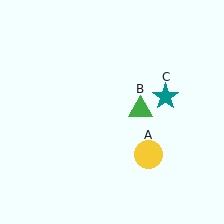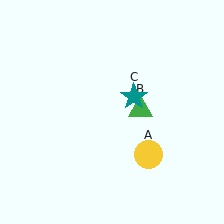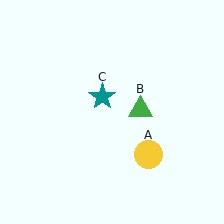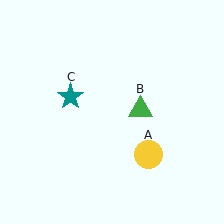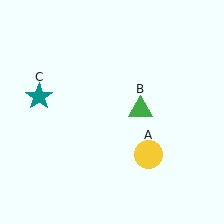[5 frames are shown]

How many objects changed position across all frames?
1 object changed position: teal star (object C).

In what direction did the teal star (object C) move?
The teal star (object C) moved left.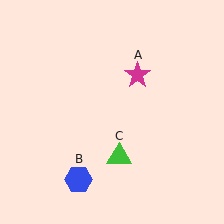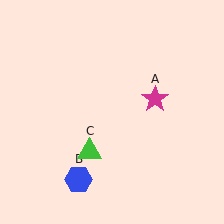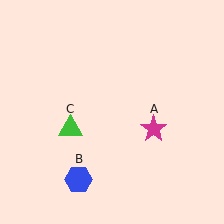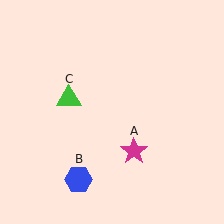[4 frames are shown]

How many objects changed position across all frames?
2 objects changed position: magenta star (object A), green triangle (object C).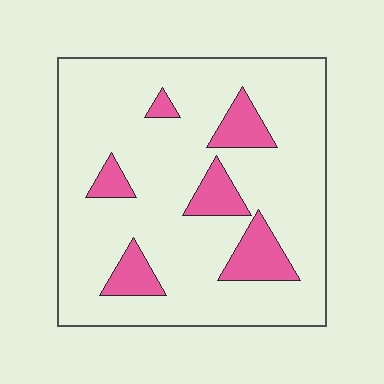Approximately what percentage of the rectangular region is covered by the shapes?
Approximately 15%.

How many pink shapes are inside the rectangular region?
6.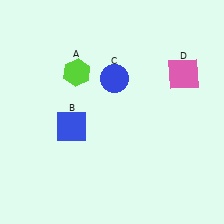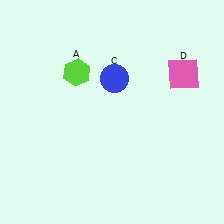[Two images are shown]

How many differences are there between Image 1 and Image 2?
There is 1 difference between the two images.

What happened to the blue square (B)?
The blue square (B) was removed in Image 2. It was in the bottom-left area of Image 1.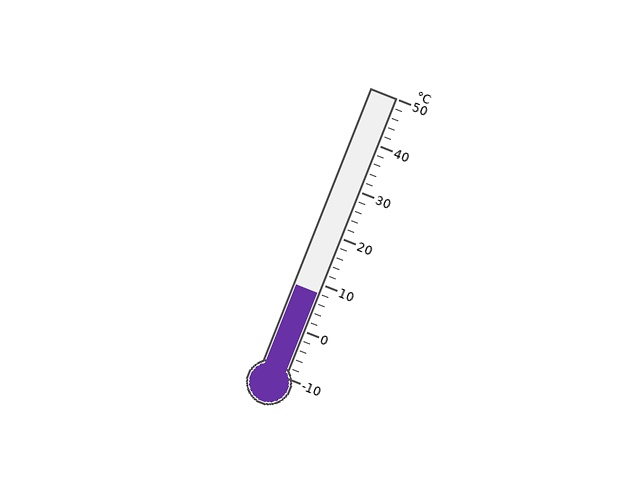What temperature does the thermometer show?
The thermometer shows approximately 8°C.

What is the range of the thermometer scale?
The thermometer scale ranges from -10°C to 50°C.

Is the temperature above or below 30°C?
The temperature is below 30°C.